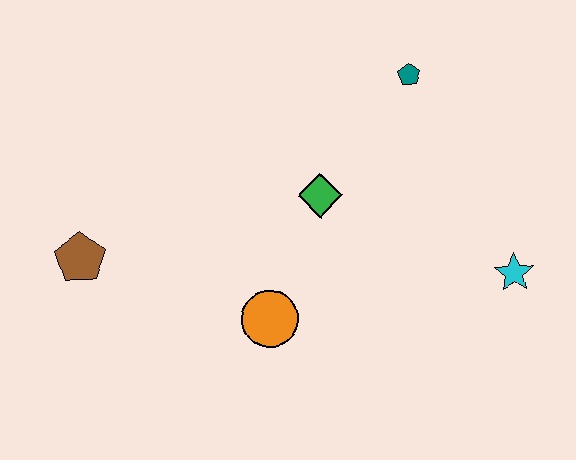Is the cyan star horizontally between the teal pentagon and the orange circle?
No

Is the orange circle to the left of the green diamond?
Yes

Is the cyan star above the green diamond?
No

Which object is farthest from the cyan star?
The brown pentagon is farthest from the cyan star.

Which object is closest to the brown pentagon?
The orange circle is closest to the brown pentagon.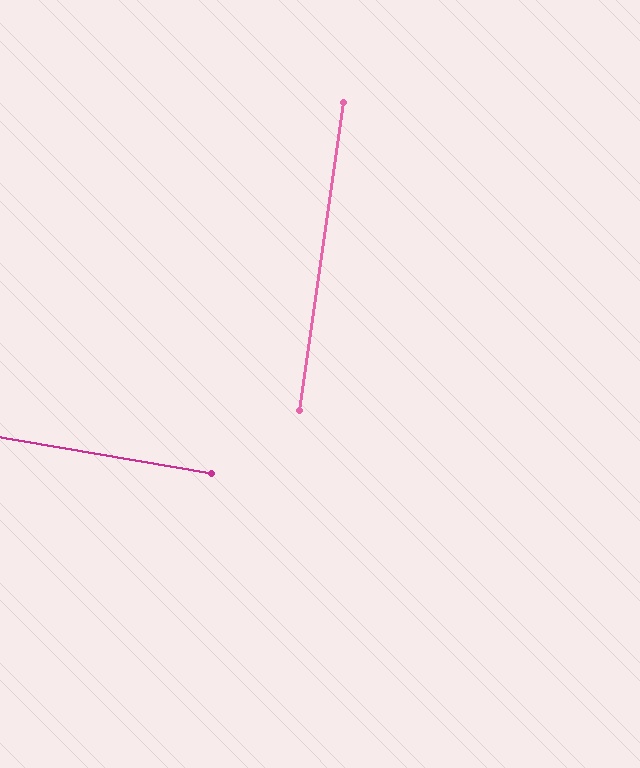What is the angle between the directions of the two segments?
Approximately 89 degrees.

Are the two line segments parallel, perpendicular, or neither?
Perpendicular — they meet at approximately 89°.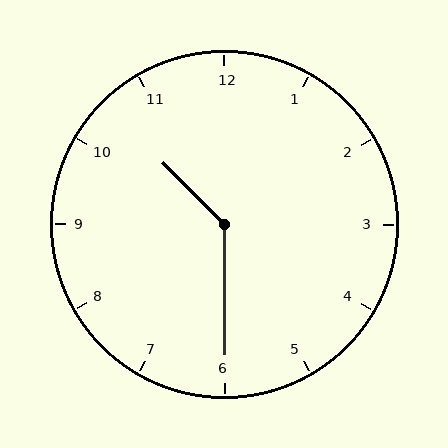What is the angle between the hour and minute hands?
Approximately 135 degrees.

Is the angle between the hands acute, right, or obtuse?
It is obtuse.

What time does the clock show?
10:30.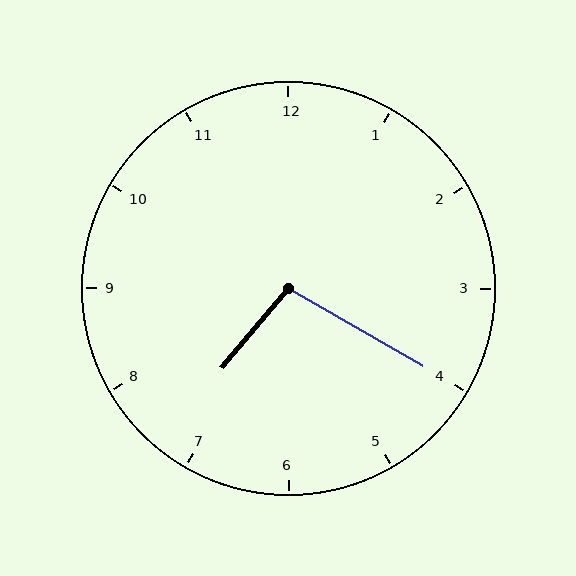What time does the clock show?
7:20.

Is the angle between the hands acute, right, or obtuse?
It is obtuse.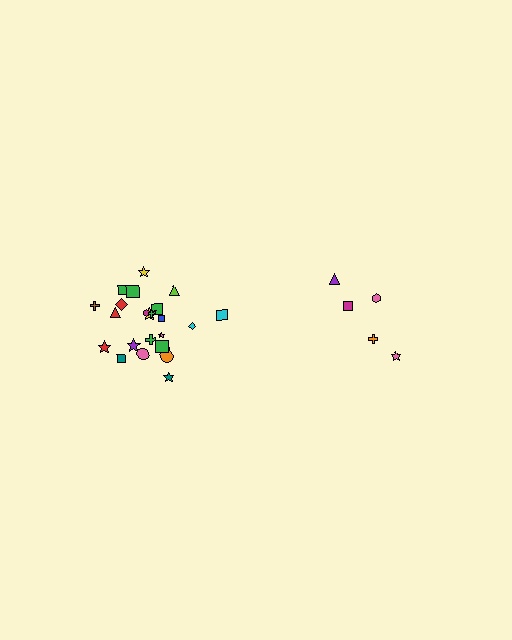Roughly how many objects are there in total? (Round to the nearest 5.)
Roughly 30 objects in total.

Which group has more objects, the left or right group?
The left group.